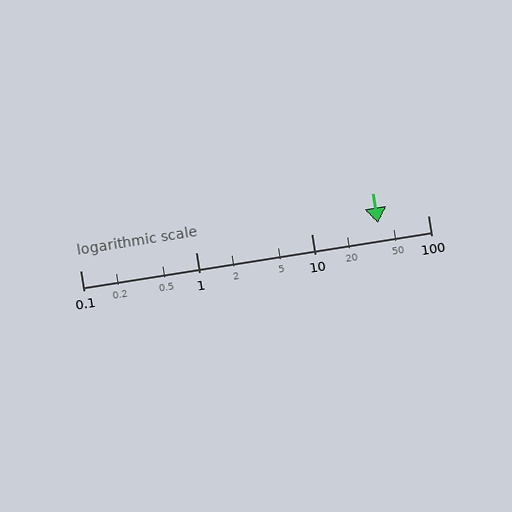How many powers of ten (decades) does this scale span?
The scale spans 3 decades, from 0.1 to 100.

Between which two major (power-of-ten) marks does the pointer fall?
The pointer is between 10 and 100.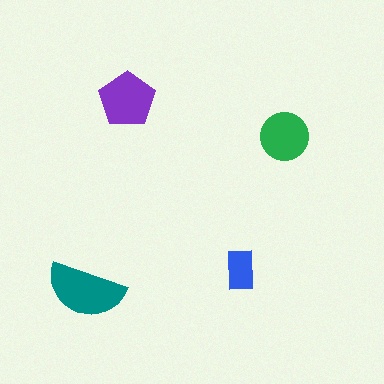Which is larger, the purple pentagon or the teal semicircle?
The teal semicircle.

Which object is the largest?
The teal semicircle.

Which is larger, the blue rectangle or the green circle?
The green circle.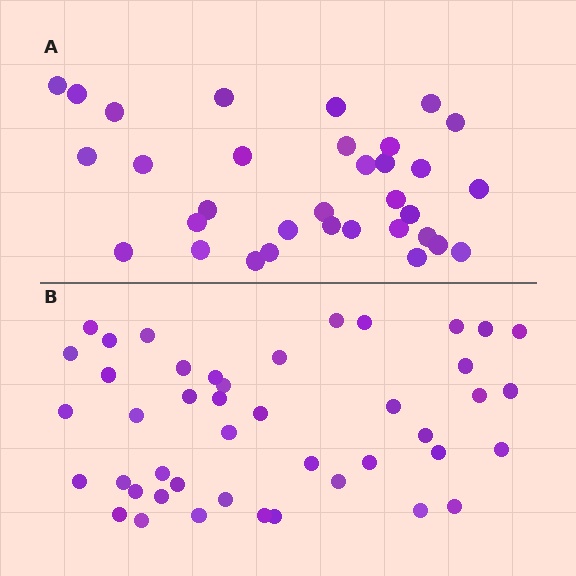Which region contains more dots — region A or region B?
Region B (the bottom region) has more dots.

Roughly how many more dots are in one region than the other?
Region B has roughly 12 or so more dots than region A.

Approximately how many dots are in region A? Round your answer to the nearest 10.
About 30 dots. (The exact count is 33, which rounds to 30.)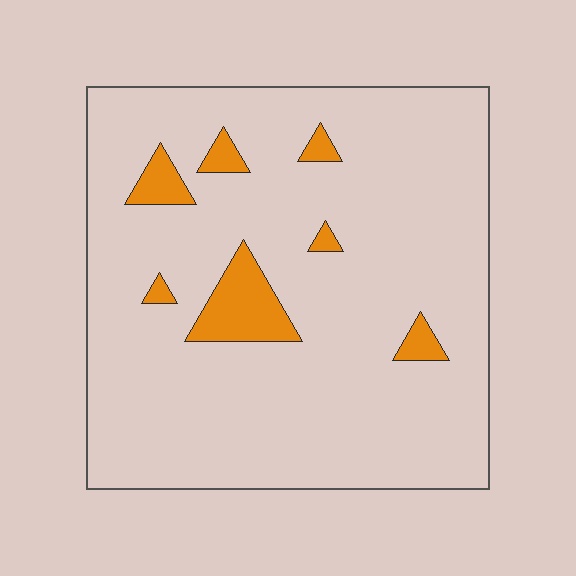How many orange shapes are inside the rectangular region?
7.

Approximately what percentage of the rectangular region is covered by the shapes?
Approximately 10%.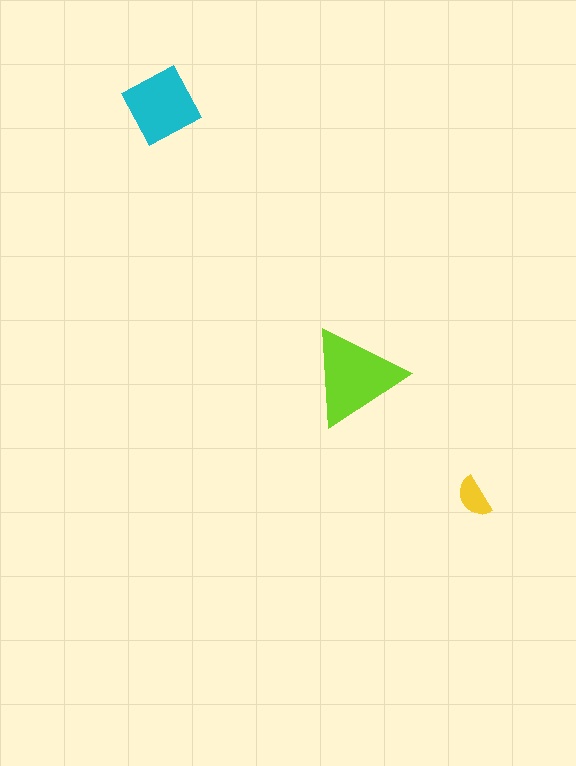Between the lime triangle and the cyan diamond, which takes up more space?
The lime triangle.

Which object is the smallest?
The yellow semicircle.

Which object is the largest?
The lime triangle.